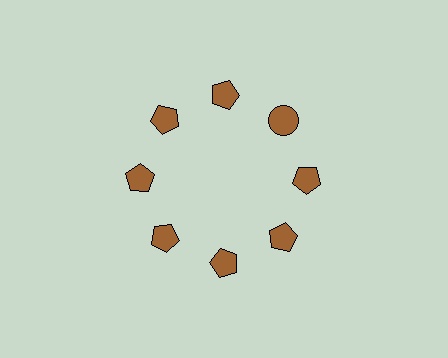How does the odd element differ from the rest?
It has a different shape: circle instead of pentagon.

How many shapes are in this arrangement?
There are 8 shapes arranged in a ring pattern.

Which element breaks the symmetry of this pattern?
The brown circle at roughly the 2 o'clock position breaks the symmetry. All other shapes are brown pentagons.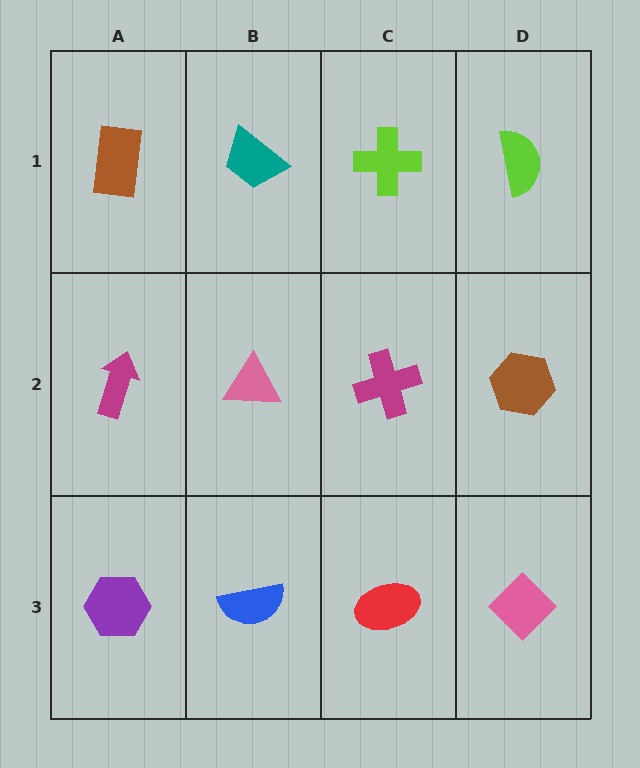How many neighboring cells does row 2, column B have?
4.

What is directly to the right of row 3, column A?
A blue semicircle.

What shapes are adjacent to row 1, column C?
A magenta cross (row 2, column C), a teal trapezoid (row 1, column B), a lime semicircle (row 1, column D).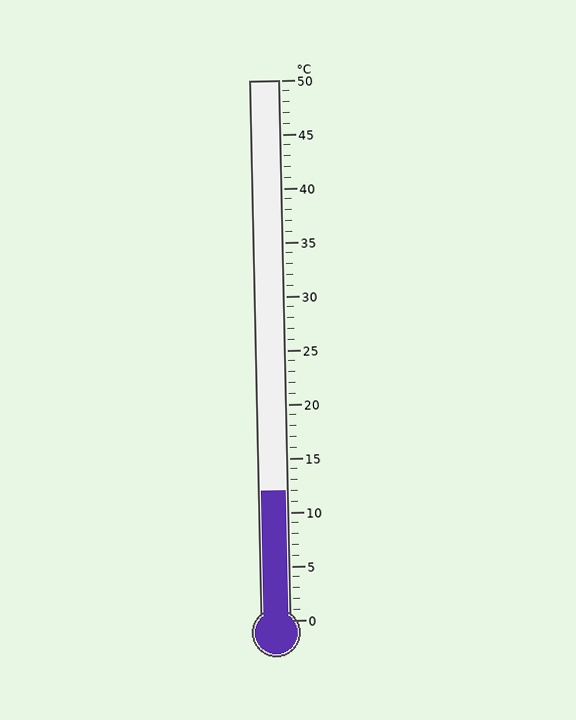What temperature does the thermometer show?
The thermometer shows approximately 12°C.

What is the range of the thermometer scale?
The thermometer scale ranges from 0°C to 50°C.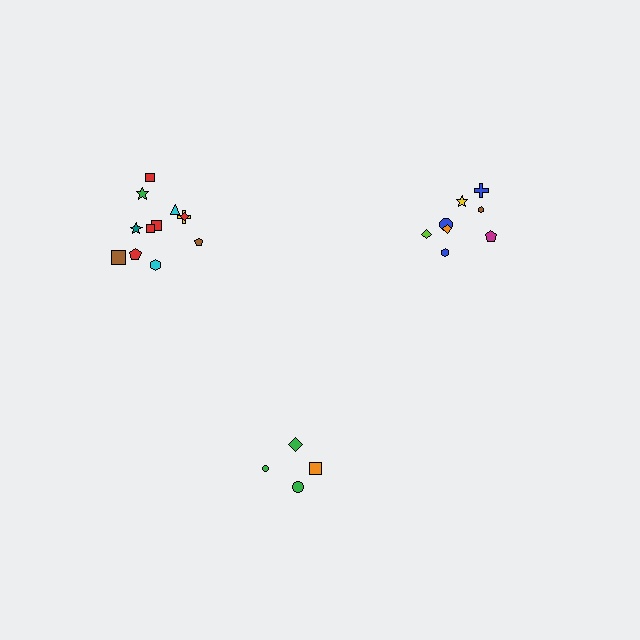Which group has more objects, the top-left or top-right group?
The top-left group.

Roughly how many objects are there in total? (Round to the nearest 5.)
Roughly 25 objects in total.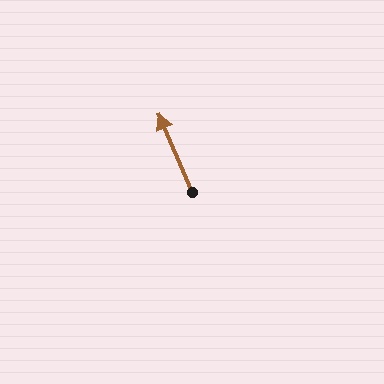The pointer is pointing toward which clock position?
Roughly 11 o'clock.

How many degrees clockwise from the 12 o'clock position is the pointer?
Approximately 337 degrees.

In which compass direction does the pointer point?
Northwest.